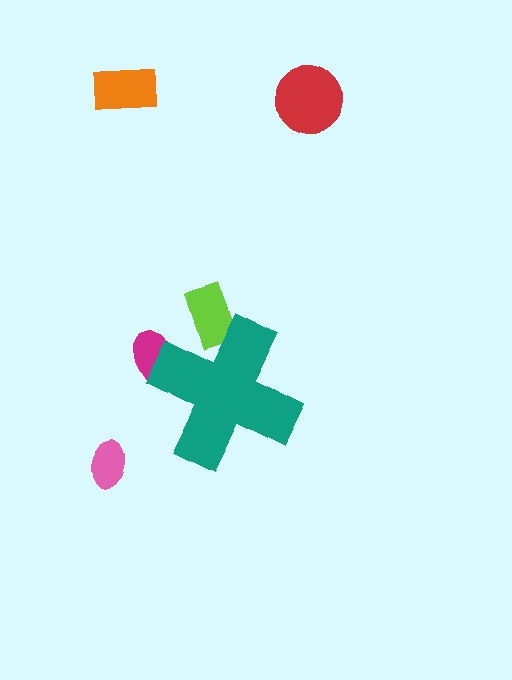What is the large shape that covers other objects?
A teal cross.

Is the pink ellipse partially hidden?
No, the pink ellipse is fully visible.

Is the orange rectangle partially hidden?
No, the orange rectangle is fully visible.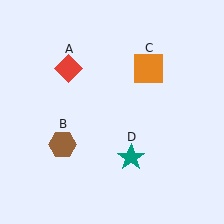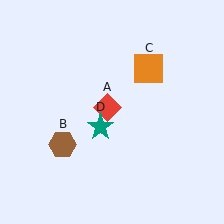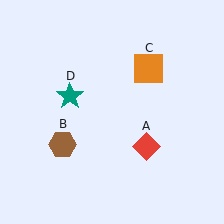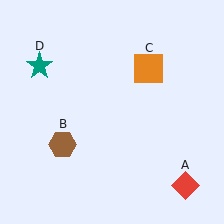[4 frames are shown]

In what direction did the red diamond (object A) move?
The red diamond (object A) moved down and to the right.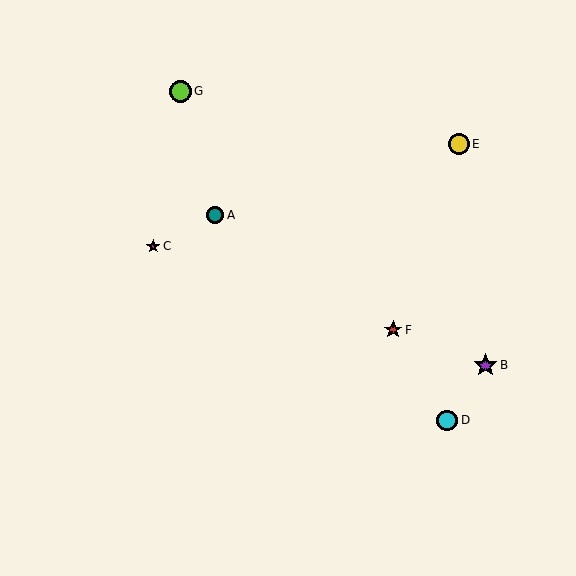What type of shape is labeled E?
Shape E is a yellow circle.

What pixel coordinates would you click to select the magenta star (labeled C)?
Click at (153, 246) to select the magenta star C.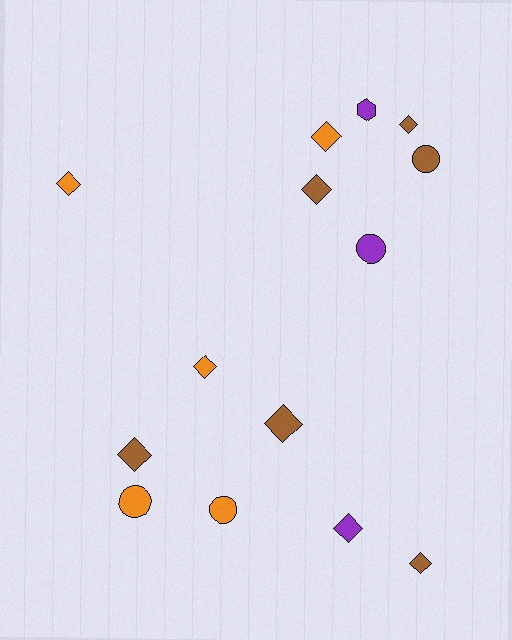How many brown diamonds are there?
There are 5 brown diamonds.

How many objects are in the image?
There are 14 objects.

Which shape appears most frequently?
Diamond, with 9 objects.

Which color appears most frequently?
Brown, with 6 objects.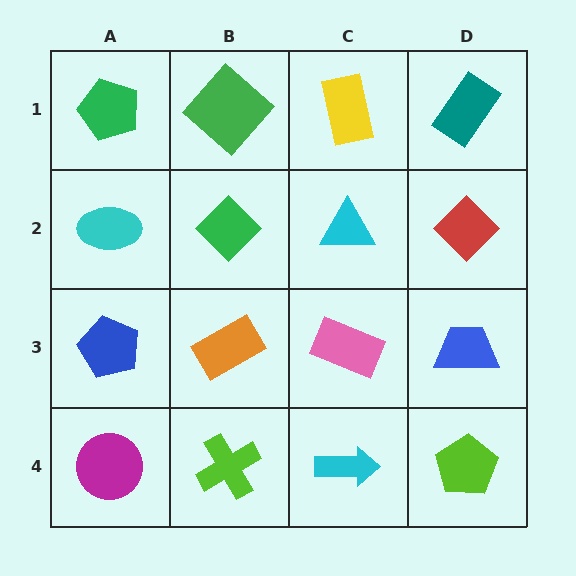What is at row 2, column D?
A red diamond.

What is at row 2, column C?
A cyan triangle.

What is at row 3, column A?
A blue pentagon.